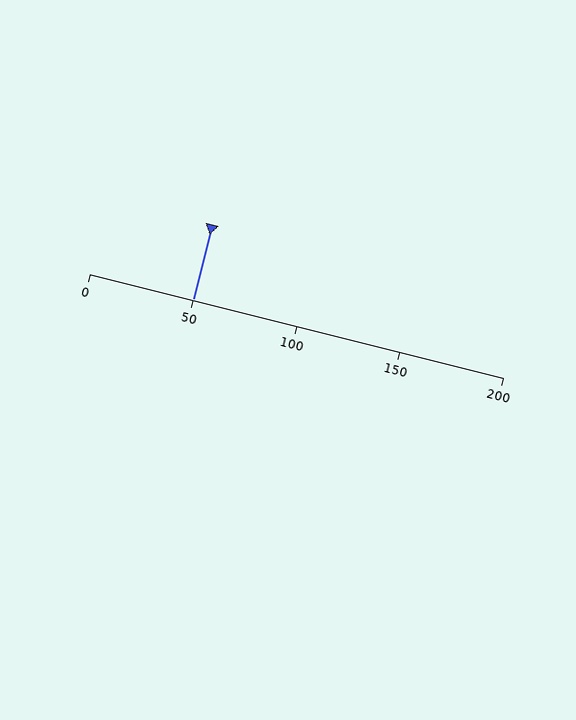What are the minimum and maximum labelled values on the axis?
The axis runs from 0 to 200.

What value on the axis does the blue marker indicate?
The marker indicates approximately 50.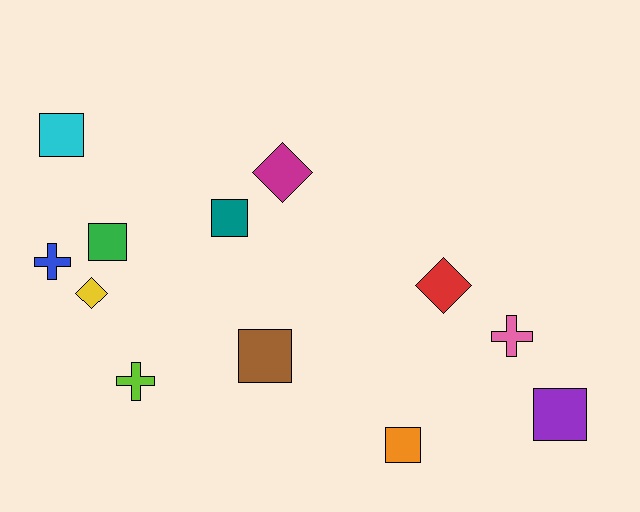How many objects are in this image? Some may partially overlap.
There are 12 objects.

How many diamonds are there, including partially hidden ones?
There are 3 diamonds.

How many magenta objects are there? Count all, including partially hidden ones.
There is 1 magenta object.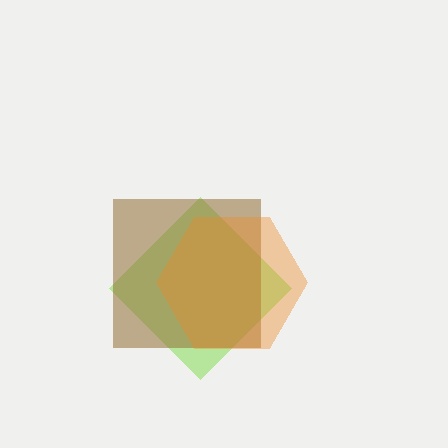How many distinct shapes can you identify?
There are 3 distinct shapes: a lime diamond, a brown square, an orange hexagon.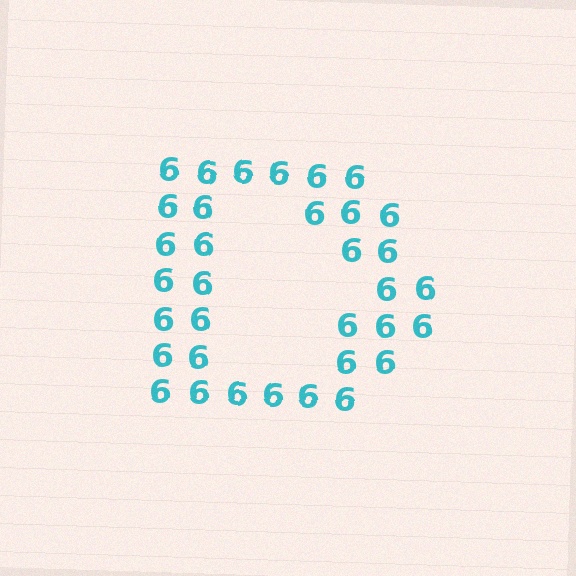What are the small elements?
The small elements are digit 6's.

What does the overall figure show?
The overall figure shows the letter D.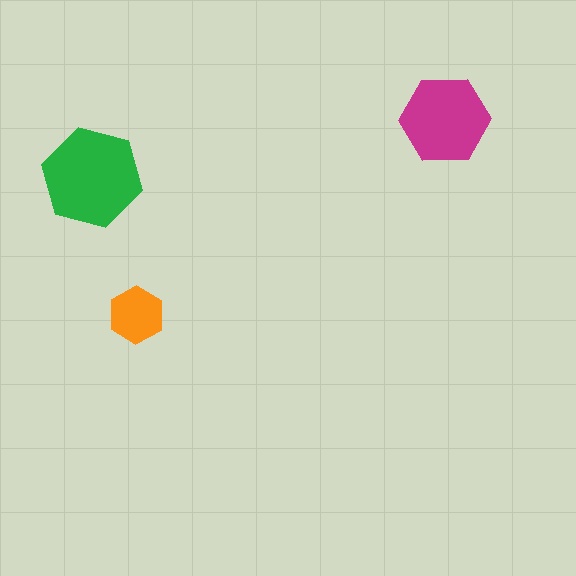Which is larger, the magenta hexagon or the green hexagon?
The green one.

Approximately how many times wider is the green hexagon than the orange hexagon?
About 2 times wider.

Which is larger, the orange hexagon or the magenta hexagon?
The magenta one.